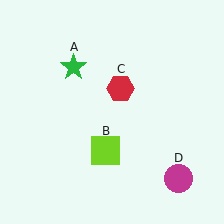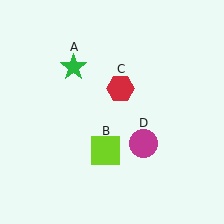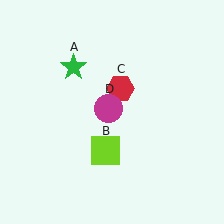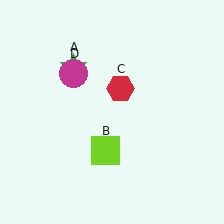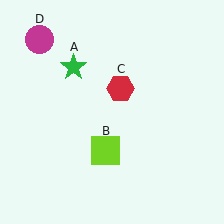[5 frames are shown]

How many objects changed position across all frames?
1 object changed position: magenta circle (object D).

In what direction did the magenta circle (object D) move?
The magenta circle (object D) moved up and to the left.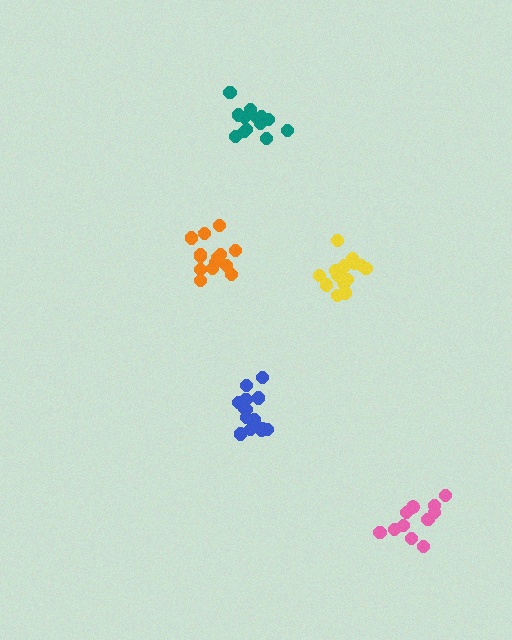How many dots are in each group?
Group 1: 11 dots, Group 2: 14 dots, Group 3: 13 dots, Group 4: 17 dots, Group 5: 15 dots (70 total).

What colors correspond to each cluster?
The clusters are colored: pink, orange, teal, yellow, blue.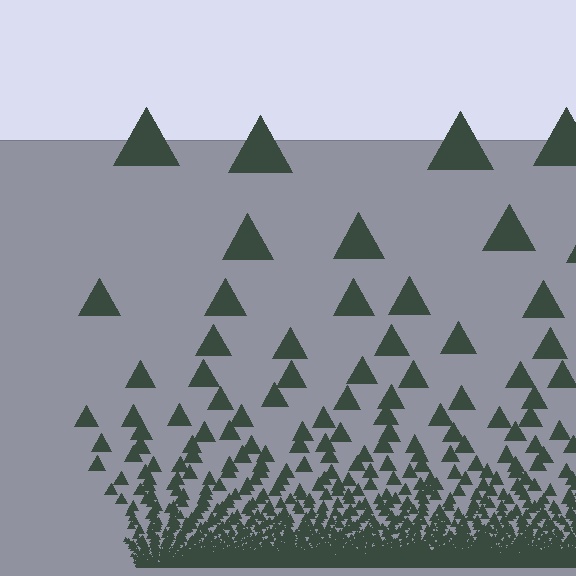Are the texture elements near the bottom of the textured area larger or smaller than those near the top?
Smaller. The gradient is inverted — elements near the bottom are smaller and denser.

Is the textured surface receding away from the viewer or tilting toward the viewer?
The surface appears to tilt toward the viewer. Texture elements get larger and sparser toward the top.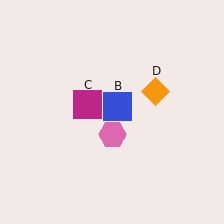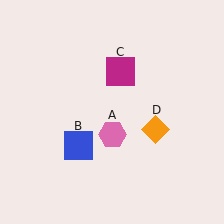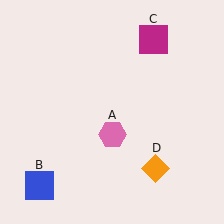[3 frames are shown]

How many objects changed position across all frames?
3 objects changed position: blue square (object B), magenta square (object C), orange diamond (object D).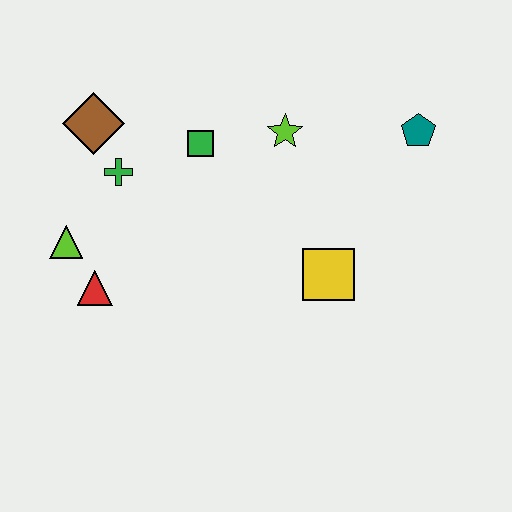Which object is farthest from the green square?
The teal pentagon is farthest from the green square.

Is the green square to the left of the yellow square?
Yes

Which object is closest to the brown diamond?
The green cross is closest to the brown diamond.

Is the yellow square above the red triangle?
Yes